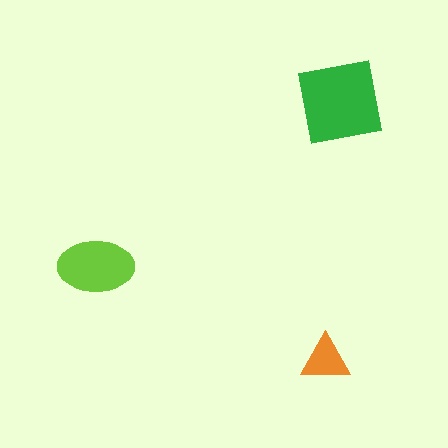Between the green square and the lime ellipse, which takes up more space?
The green square.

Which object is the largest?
The green square.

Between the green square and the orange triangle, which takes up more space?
The green square.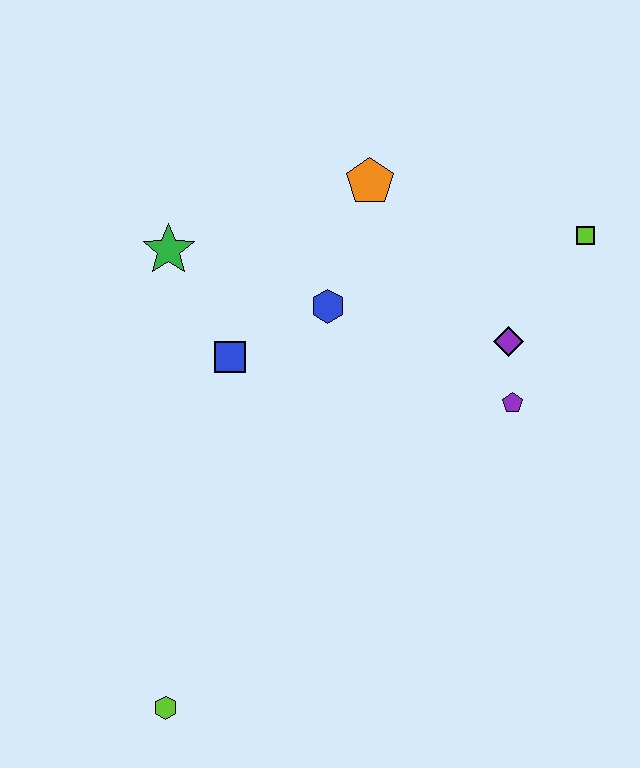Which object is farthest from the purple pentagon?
The lime hexagon is farthest from the purple pentagon.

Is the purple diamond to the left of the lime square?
Yes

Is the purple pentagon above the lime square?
No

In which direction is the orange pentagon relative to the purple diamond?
The orange pentagon is above the purple diamond.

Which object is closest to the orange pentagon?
The blue hexagon is closest to the orange pentagon.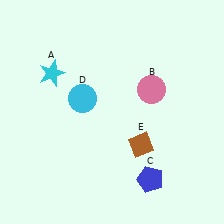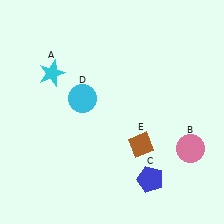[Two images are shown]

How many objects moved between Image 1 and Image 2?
1 object moved between the two images.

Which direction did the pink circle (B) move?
The pink circle (B) moved down.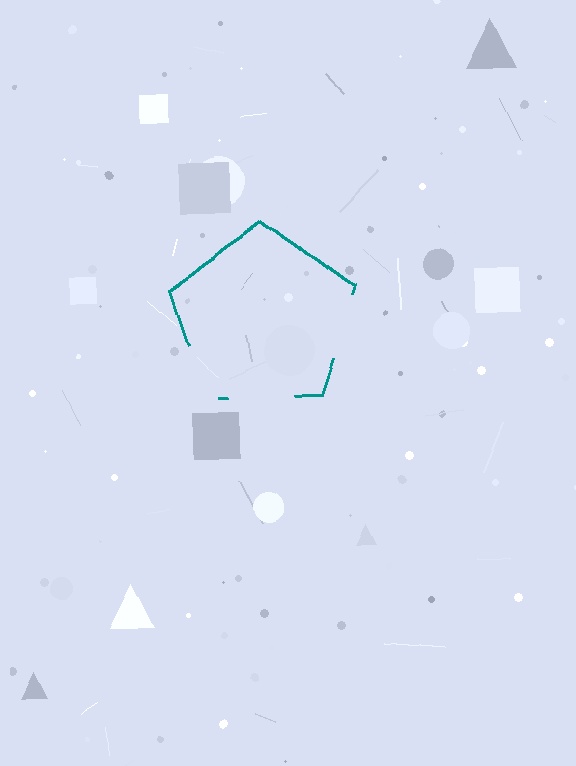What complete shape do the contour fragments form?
The contour fragments form a pentagon.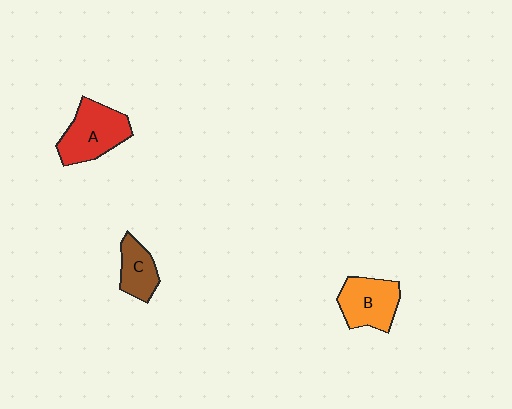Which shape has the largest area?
Shape A (red).